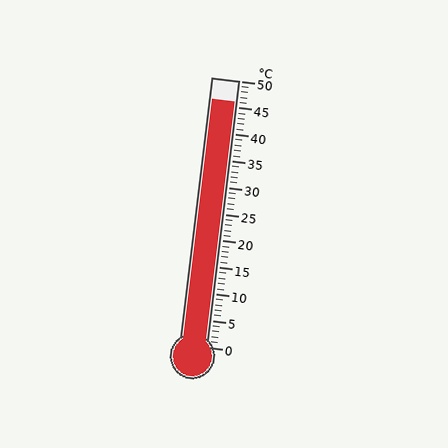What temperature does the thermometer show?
The thermometer shows approximately 46°C.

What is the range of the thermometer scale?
The thermometer scale ranges from 0°C to 50°C.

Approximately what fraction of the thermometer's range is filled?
The thermometer is filled to approximately 90% of its range.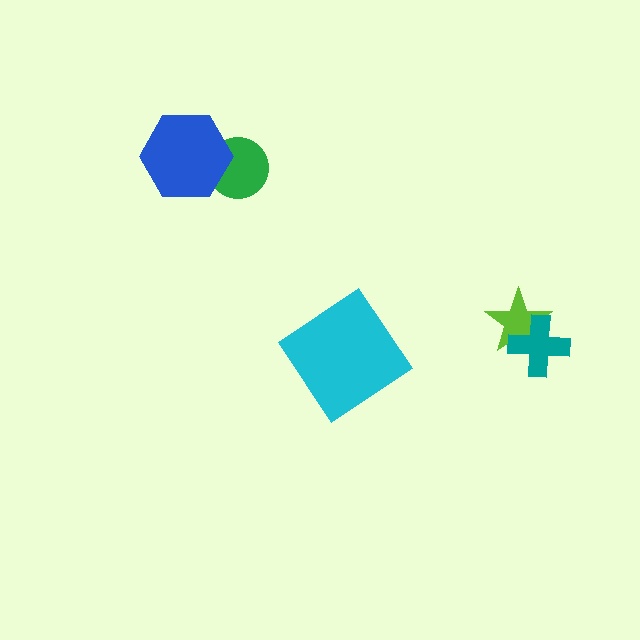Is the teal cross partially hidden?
No, no other shape covers it.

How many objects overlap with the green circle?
1 object overlaps with the green circle.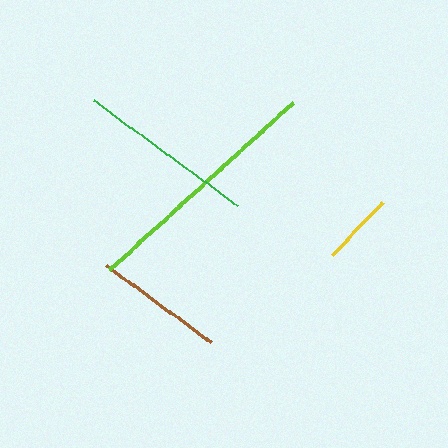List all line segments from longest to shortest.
From longest to shortest: lime, green, brown, yellow.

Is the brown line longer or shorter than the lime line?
The lime line is longer than the brown line.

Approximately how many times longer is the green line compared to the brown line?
The green line is approximately 1.4 times the length of the brown line.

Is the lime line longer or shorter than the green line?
The lime line is longer than the green line.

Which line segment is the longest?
The lime line is the longest at approximately 248 pixels.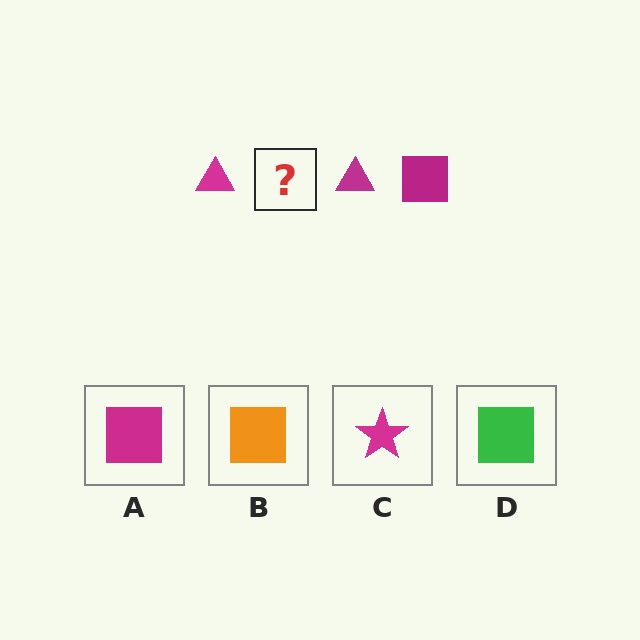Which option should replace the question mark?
Option A.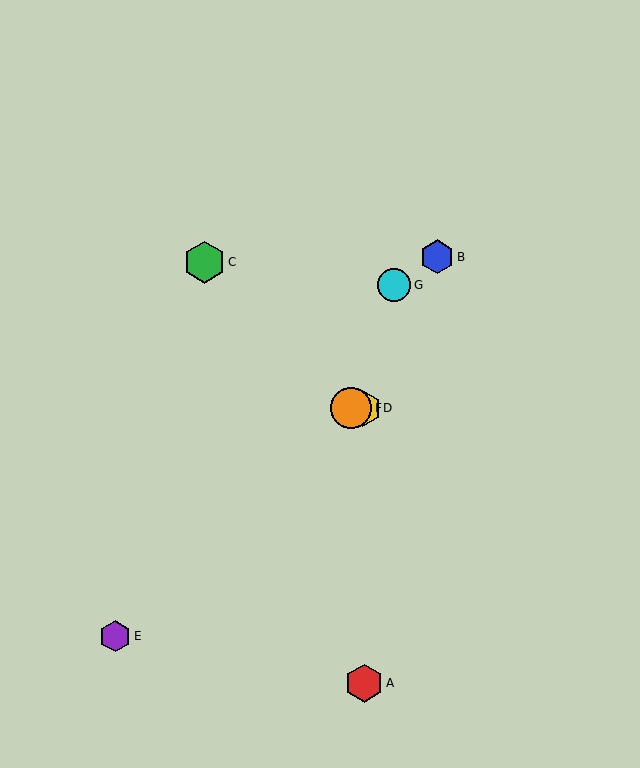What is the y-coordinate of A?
Object A is at y≈683.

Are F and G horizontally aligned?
No, F is at y≈408 and G is at y≈285.